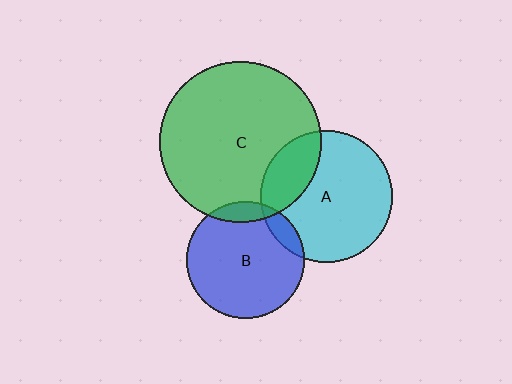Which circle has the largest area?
Circle C (green).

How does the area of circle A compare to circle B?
Approximately 1.3 times.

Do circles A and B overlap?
Yes.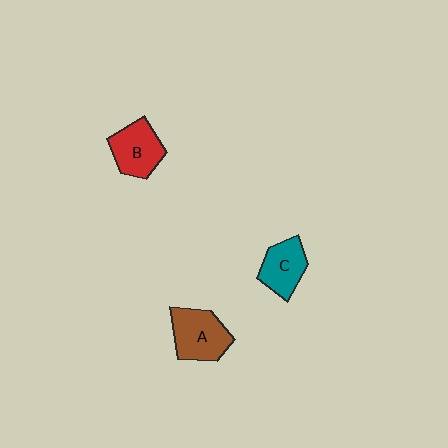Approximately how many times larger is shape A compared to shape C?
Approximately 1.2 times.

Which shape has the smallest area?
Shape C (teal).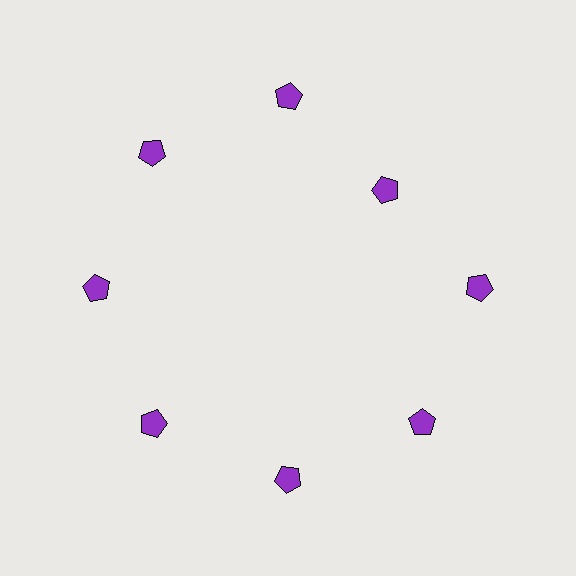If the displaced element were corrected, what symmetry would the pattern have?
It would have 8-fold rotational symmetry — the pattern would map onto itself every 45 degrees.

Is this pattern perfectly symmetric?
No. The 8 purple pentagons are arranged in a ring, but one element near the 2 o'clock position is pulled inward toward the center, breaking the 8-fold rotational symmetry.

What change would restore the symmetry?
The symmetry would be restored by moving it outward, back onto the ring so that all 8 pentagons sit at equal angles and equal distance from the center.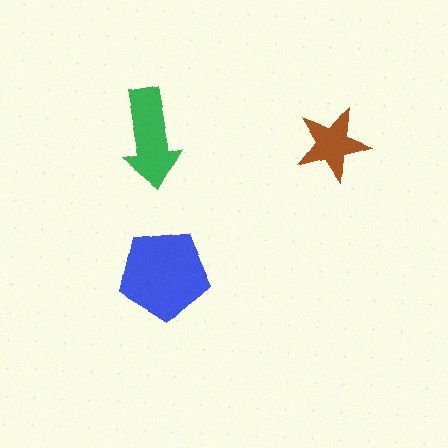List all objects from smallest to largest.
The brown star, the green arrow, the blue pentagon.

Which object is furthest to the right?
The brown star is rightmost.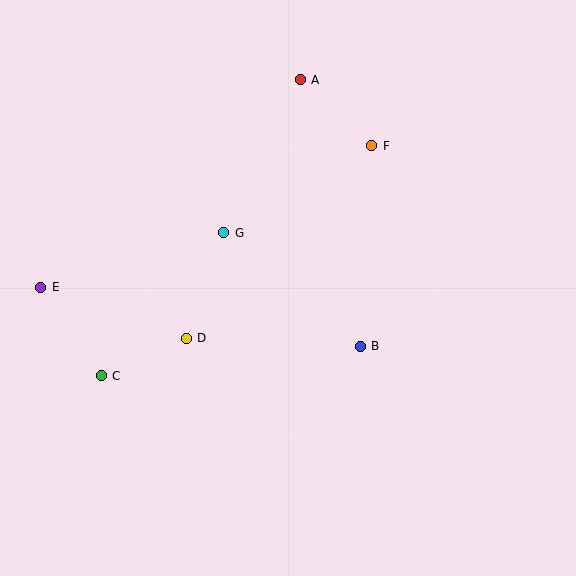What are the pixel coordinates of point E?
Point E is at (41, 287).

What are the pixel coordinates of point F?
Point F is at (372, 146).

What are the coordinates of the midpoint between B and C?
The midpoint between B and C is at (231, 361).